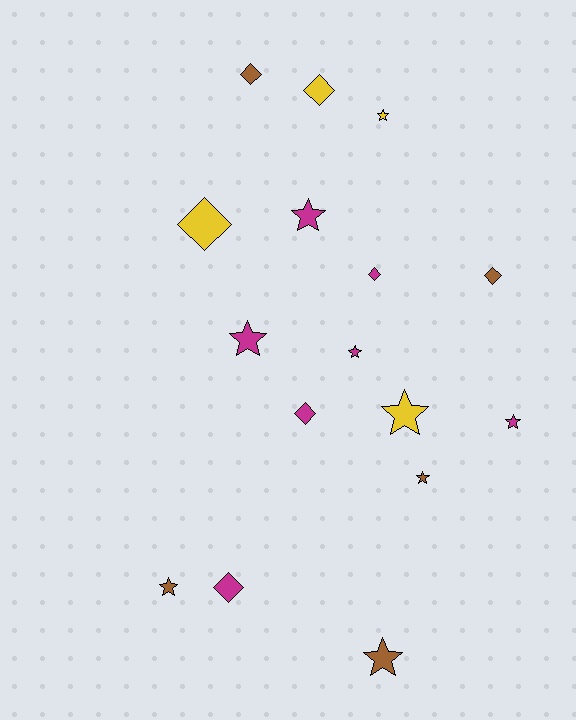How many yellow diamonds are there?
There are 2 yellow diamonds.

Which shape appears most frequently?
Star, with 9 objects.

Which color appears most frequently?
Magenta, with 7 objects.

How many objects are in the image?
There are 16 objects.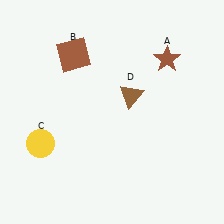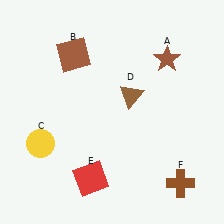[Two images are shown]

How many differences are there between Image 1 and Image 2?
There are 2 differences between the two images.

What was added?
A red square (E), a brown cross (F) were added in Image 2.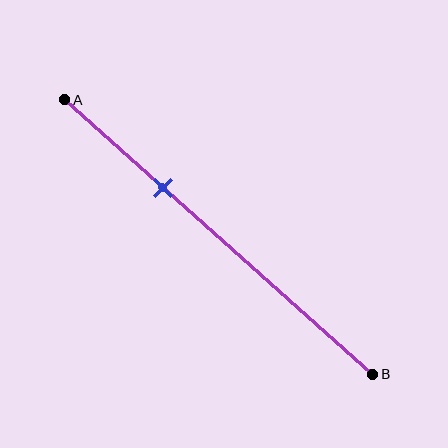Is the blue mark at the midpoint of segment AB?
No, the mark is at about 30% from A, not at the 50% midpoint.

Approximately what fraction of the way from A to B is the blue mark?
The blue mark is approximately 30% of the way from A to B.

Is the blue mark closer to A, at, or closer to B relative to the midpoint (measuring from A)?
The blue mark is closer to point A than the midpoint of segment AB.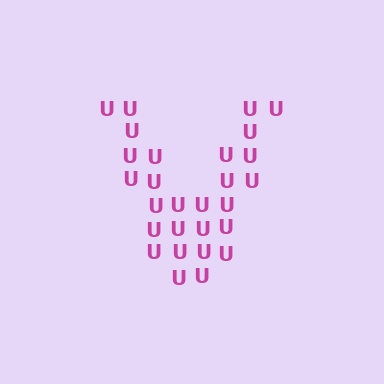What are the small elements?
The small elements are letter U's.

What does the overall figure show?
The overall figure shows the letter V.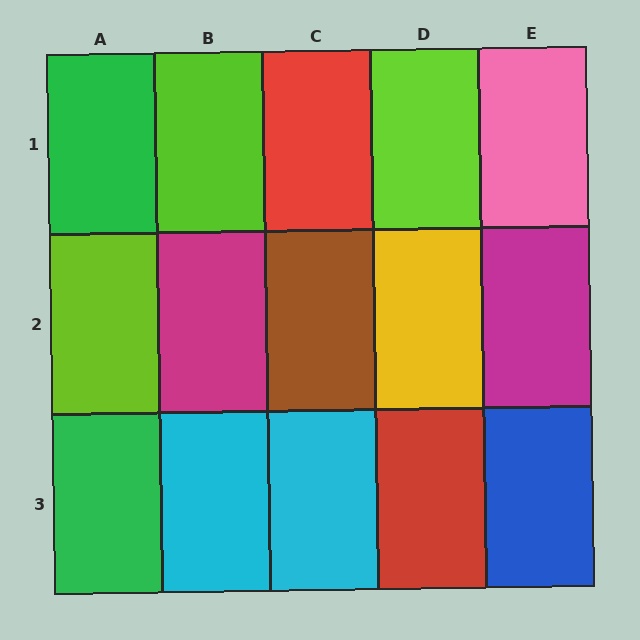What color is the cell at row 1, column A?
Green.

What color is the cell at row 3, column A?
Green.